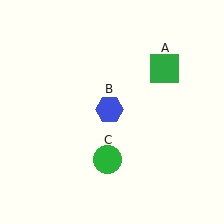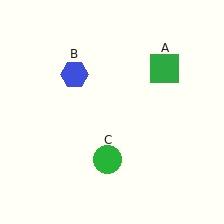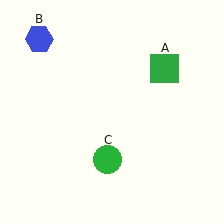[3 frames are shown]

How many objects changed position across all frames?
1 object changed position: blue hexagon (object B).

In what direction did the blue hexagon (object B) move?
The blue hexagon (object B) moved up and to the left.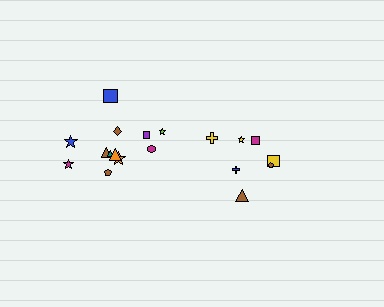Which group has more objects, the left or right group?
The left group.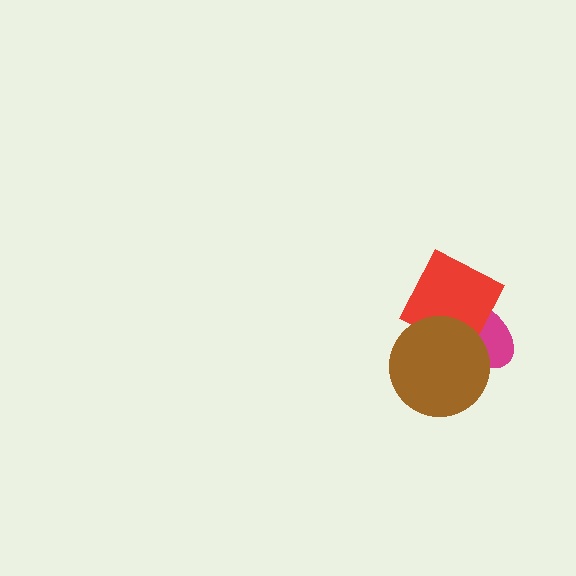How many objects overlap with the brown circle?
2 objects overlap with the brown circle.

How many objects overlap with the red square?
2 objects overlap with the red square.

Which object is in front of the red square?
The brown circle is in front of the red square.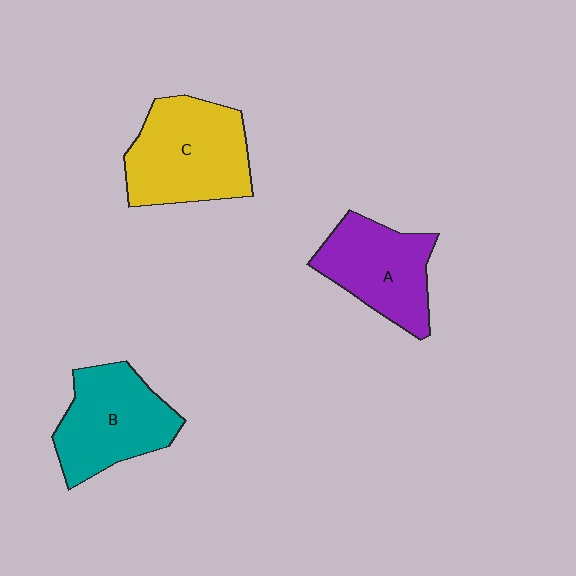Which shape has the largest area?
Shape C (yellow).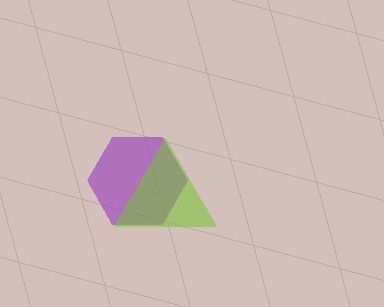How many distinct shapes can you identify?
There are 2 distinct shapes: a purple hexagon, a lime triangle.